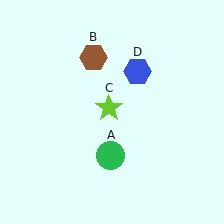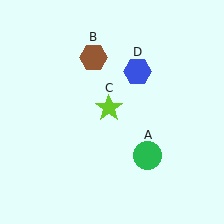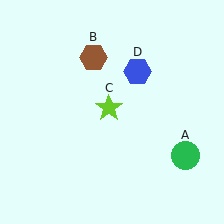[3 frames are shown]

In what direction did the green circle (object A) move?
The green circle (object A) moved right.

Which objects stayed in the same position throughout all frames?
Brown hexagon (object B) and lime star (object C) and blue hexagon (object D) remained stationary.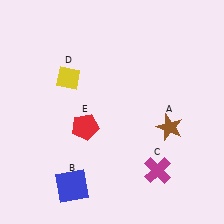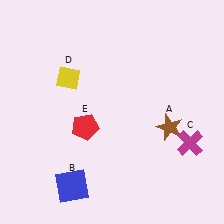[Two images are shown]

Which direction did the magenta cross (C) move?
The magenta cross (C) moved right.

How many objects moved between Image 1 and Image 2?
1 object moved between the two images.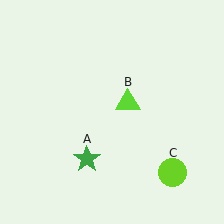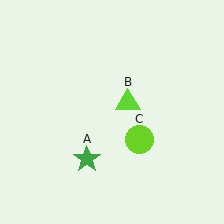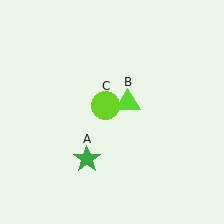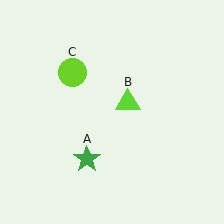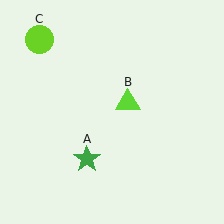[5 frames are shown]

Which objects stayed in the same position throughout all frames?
Green star (object A) and lime triangle (object B) remained stationary.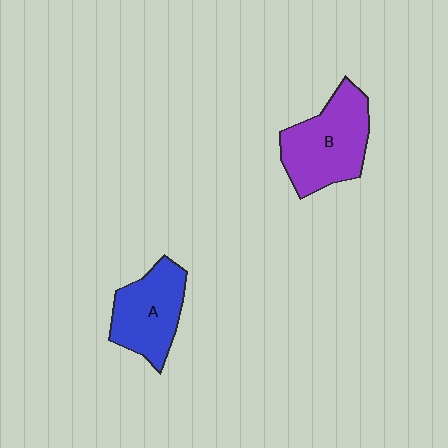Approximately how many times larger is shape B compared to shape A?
Approximately 1.2 times.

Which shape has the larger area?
Shape B (purple).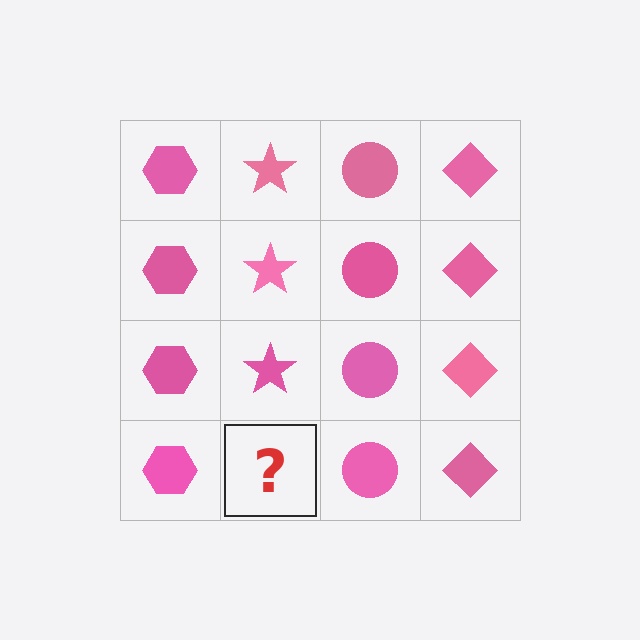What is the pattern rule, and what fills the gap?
The rule is that each column has a consistent shape. The gap should be filled with a pink star.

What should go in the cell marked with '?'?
The missing cell should contain a pink star.